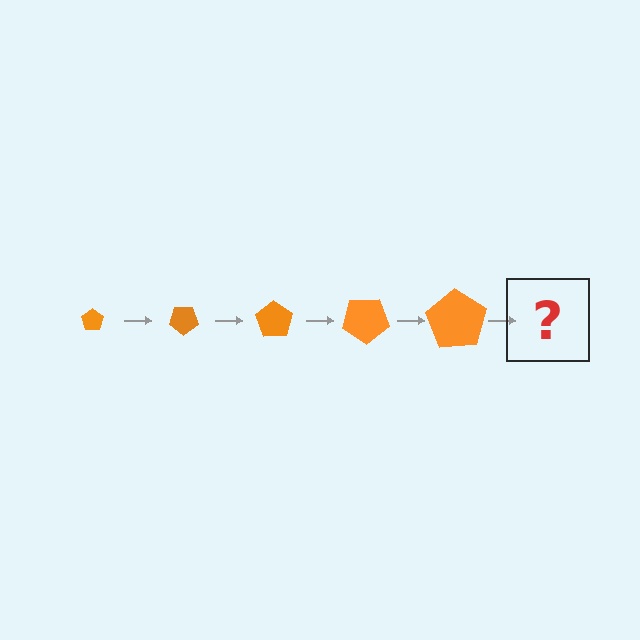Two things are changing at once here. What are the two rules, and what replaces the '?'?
The two rules are that the pentagon grows larger each step and it rotates 35 degrees each step. The '?' should be a pentagon, larger than the previous one and rotated 175 degrees from the start.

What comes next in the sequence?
The next element should be a pentagon, larger than the previous one and rotated 175 degrees from the start.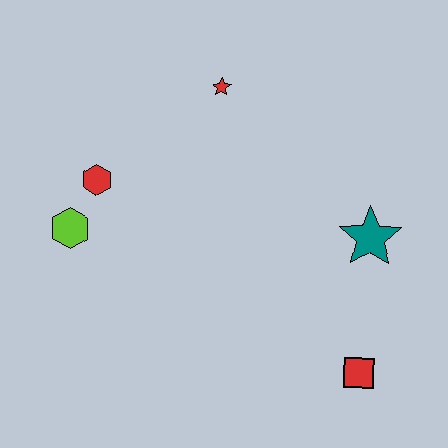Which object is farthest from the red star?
The red square is farthest from the red star.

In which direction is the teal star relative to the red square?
The teal star is above the red square.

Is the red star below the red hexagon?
No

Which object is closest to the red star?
The red hexagon is closest to the red star.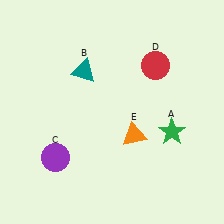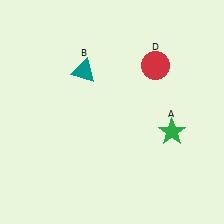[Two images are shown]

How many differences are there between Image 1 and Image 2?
There are 2 differences between the two images.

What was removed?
The purple circle (C), the orange triangle (E) were removed in Image 2.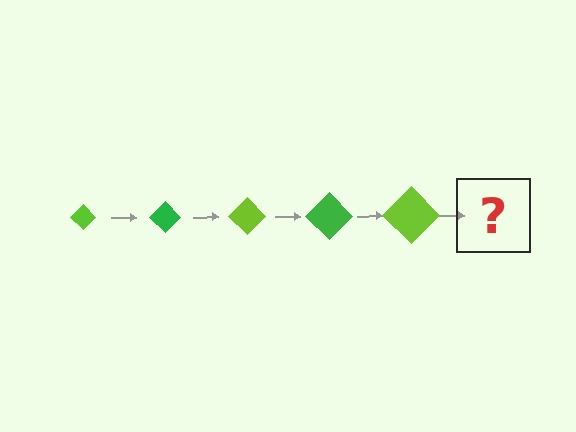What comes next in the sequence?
The next element should be a green diamond, larger than the previous one.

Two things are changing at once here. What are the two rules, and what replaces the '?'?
The two rules are that the diamond grows larger each step and the color cycles through lime and green. The '?' should be a green diamond, larger than the previous one.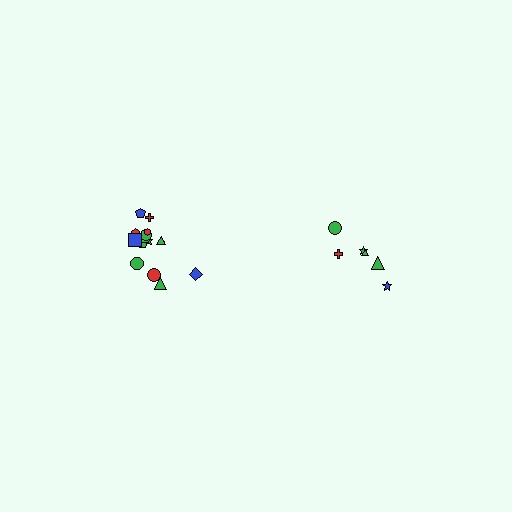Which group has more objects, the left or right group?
The left group.